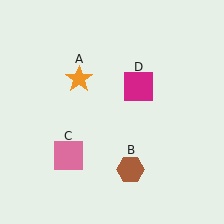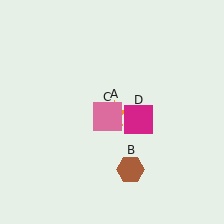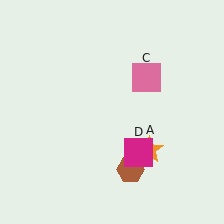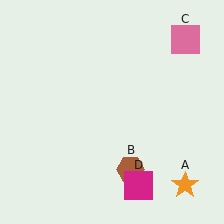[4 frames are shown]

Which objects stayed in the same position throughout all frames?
Brown hexagon (object B) remained stationary.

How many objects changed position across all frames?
3 objects changed position: orange star (object A), pink square (object C), magenta square (object D).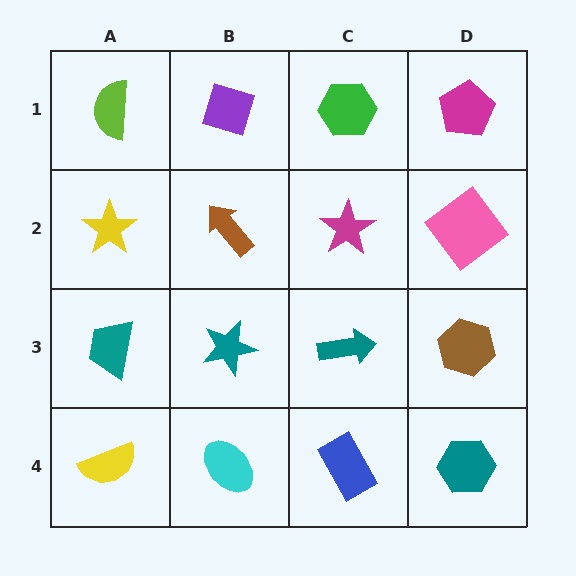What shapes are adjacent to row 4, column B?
A teal star (row 3, column B), a yellow semicircle (row 4, column A), a blue rectangle (row 4, column C).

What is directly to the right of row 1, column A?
A purple diamond.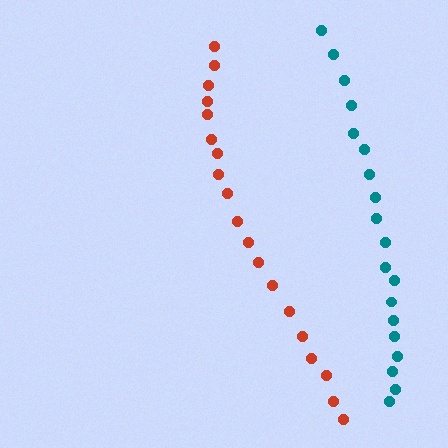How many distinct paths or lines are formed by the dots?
There are 2 distinct paths.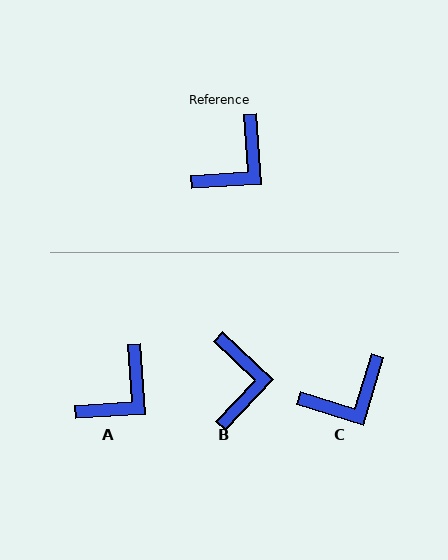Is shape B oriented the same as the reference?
No, it is off by about 43 degrees.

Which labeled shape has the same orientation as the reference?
A.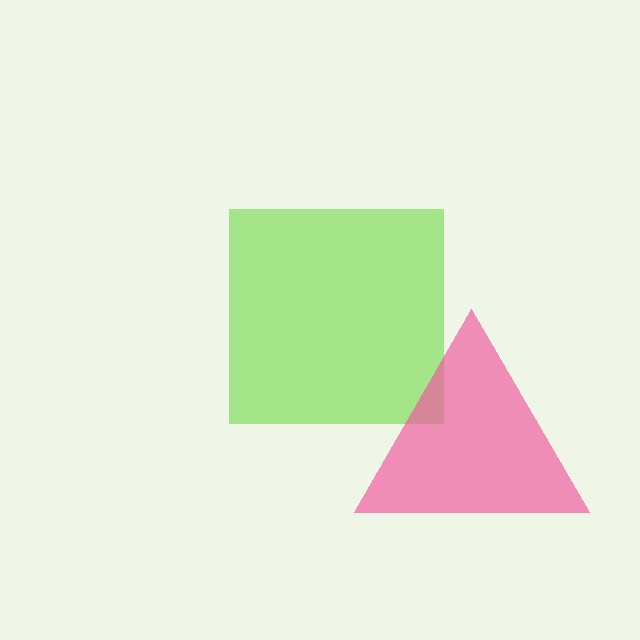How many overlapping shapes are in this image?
There are 2 overlapping shapes in the image.